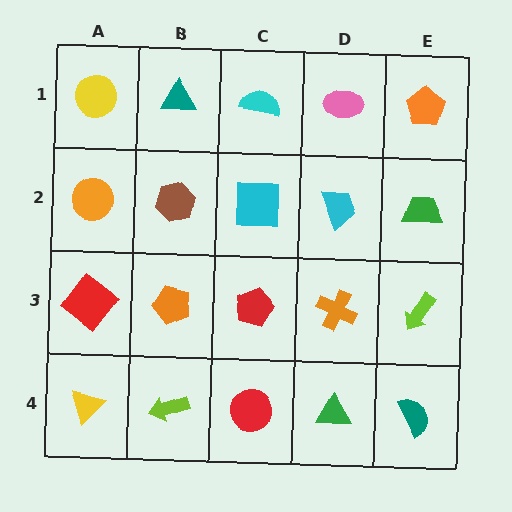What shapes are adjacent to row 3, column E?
A green trapezoid (row 2, column E), a teal semicircle (row 4, column E), an orange cross (row 3, column D).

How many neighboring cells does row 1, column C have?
3.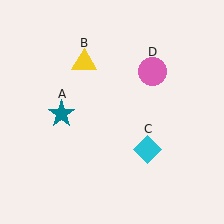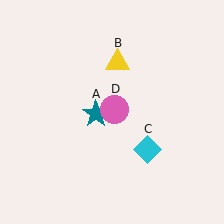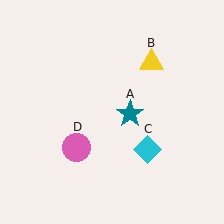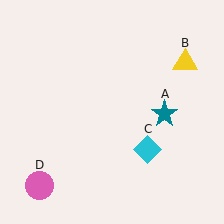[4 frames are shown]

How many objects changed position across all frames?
3 objects changed position: teal star (object A), yellow triangle (object B), pink circle (object D).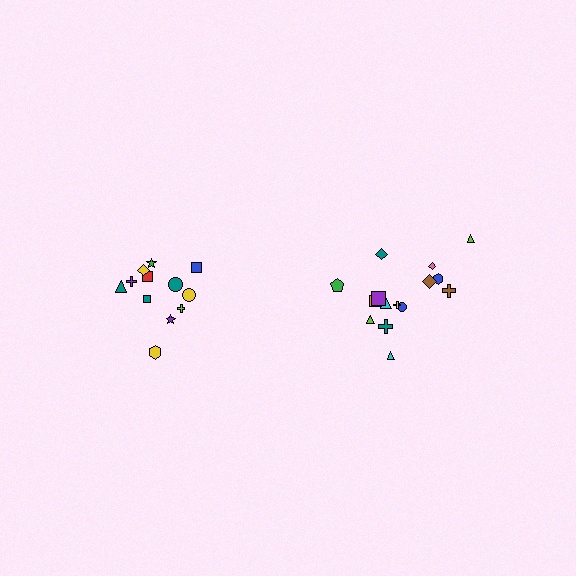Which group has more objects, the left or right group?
The right group.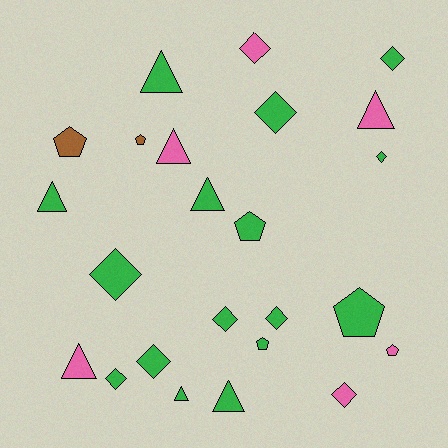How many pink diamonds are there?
There are 2 pink diamonds.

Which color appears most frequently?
Green, with 16 objects.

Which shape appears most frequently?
Diamond, with 10 objects.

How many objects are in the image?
There are 24 objects.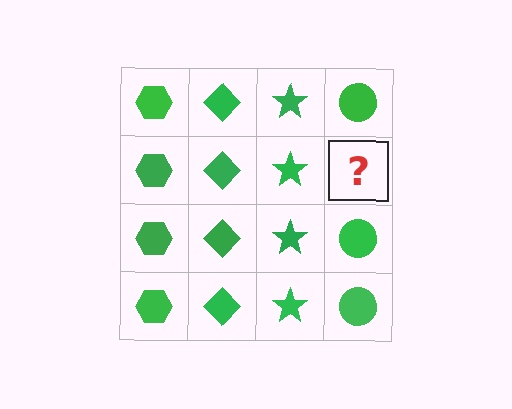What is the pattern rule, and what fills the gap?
The rule is that each column has a consistent shape. The gap should be filled with a green circle.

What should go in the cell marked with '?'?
The missing cell should contain a green circle.